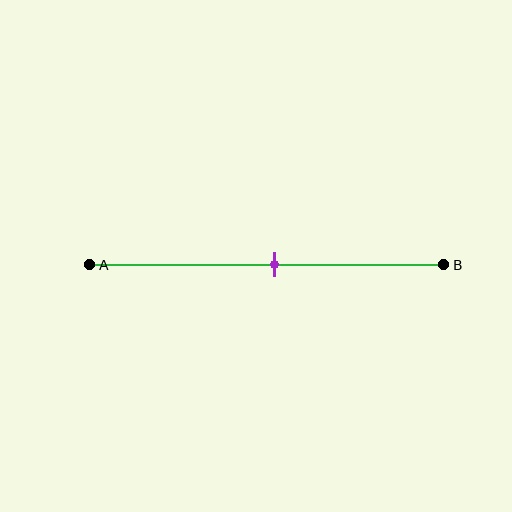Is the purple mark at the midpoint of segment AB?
Yes, the mark is approximately at the midpoint.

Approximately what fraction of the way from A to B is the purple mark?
The purple mark is approximately 50% of the way from A to B.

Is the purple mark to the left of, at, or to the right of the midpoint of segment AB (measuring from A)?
The purple mark is approximately at the midpoint of segment AB.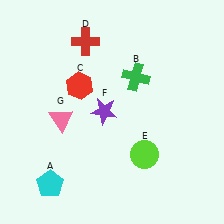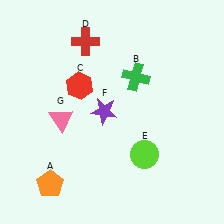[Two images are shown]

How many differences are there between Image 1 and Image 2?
There is 1 difference between the two images.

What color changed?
The pentagon (A) changed from cyan in Image 1 to orange in Image 2.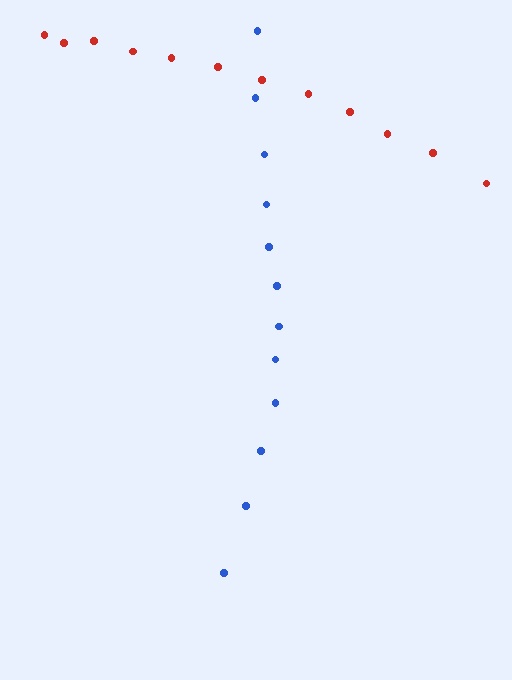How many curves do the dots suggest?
There are 2 distinct paths.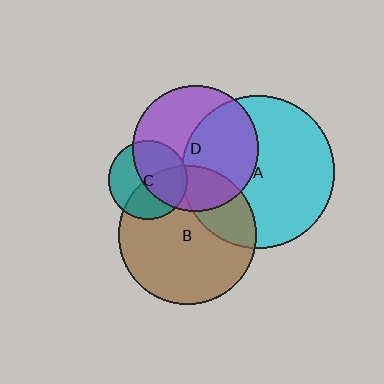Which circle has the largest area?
Circle A (cyan).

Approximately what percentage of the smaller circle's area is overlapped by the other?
Approximately 50%.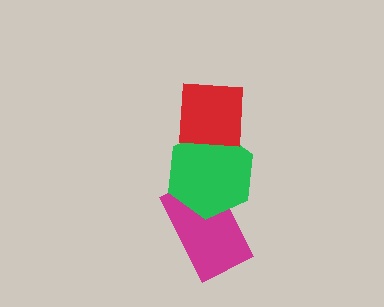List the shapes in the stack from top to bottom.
From top to bottom: the red square, the green hexagon, the magenta rectangle.